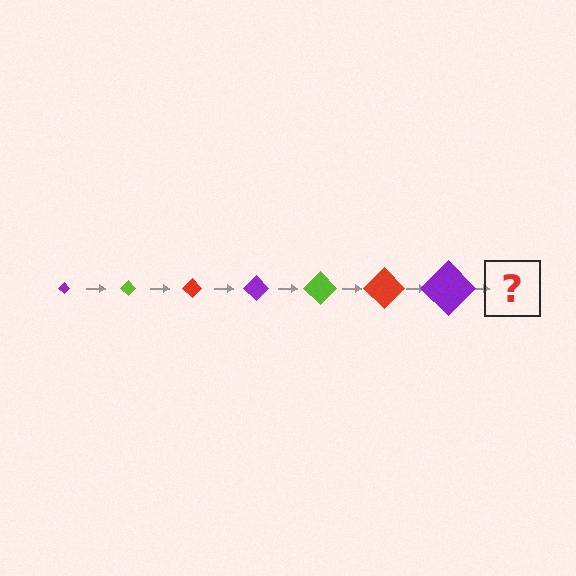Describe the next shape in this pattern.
It should be a lime diamond, larger than the previous one.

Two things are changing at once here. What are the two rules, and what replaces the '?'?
The two rules are that the diamond grows larger each step and the color cycles through purple, lime, and red. The '?' should be a lime diamond, larger than the previous one.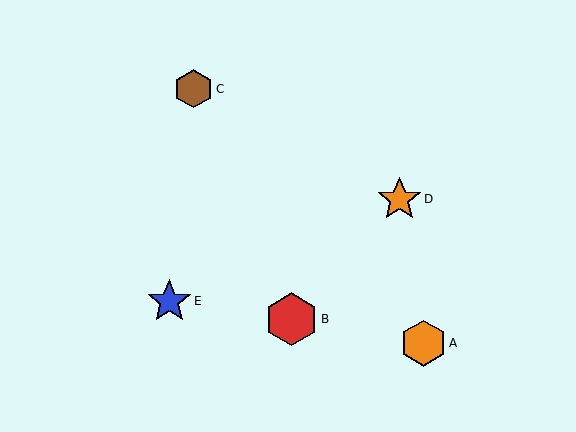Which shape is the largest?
The red hexagon (labeled B) is the largest.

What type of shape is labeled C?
Shape C is a brown hexagon.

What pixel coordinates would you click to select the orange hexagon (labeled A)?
Click at (423, 343) to select the orange hexagon A.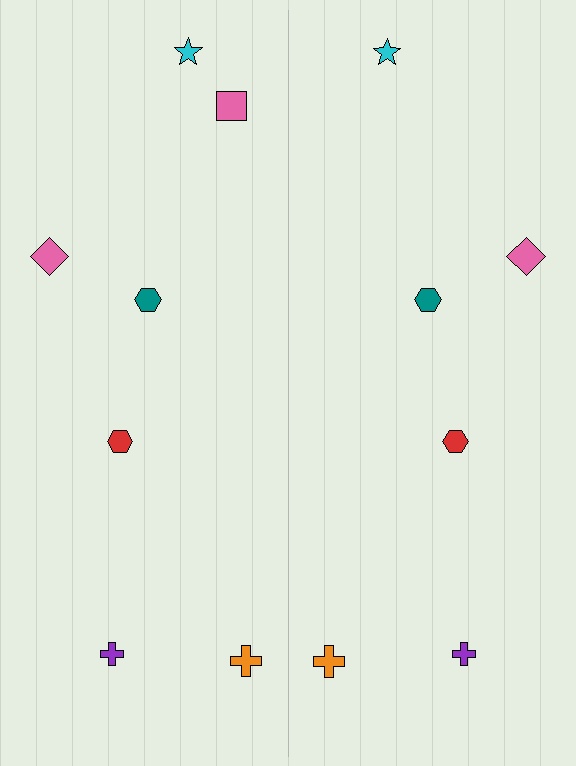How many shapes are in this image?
There are 13 shapes in this image.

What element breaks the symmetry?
A pink square is missing from the right side.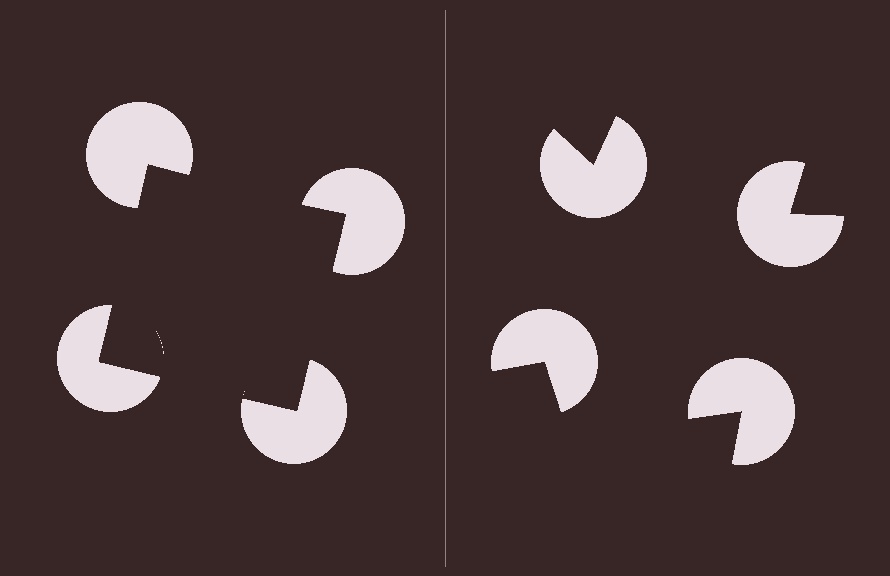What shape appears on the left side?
An illusory square.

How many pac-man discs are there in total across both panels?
8 — 4 on each side.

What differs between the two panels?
The pac-man discs are positioned identically on both sides; only the wedge orientations differ. On the left they align to a square; on the right they are misaligned.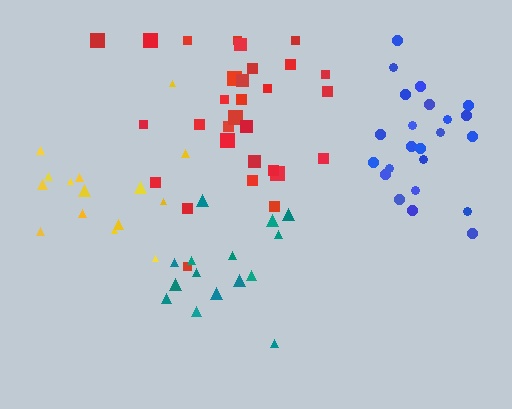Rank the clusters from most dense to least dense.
blue, teal, red, yellow.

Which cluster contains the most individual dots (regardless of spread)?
Red (30).